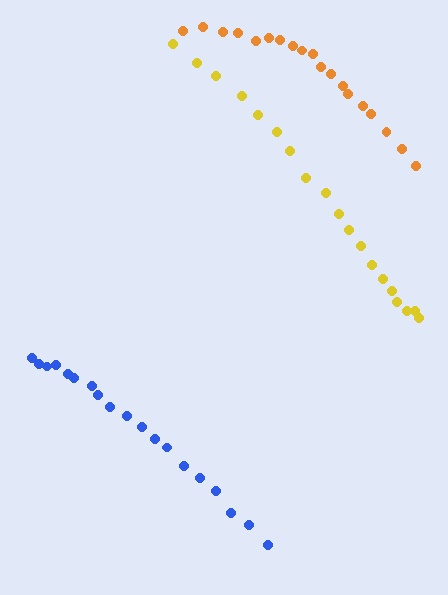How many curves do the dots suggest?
There are 3 distinct paths.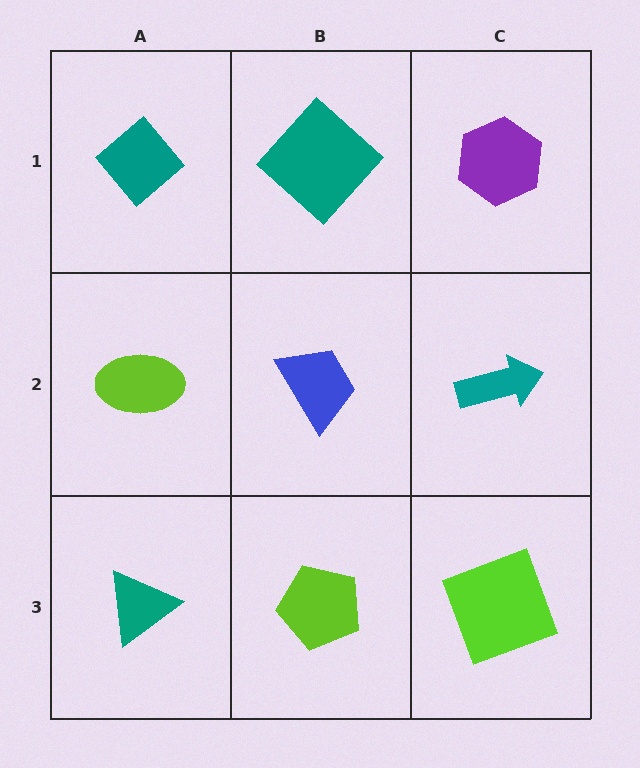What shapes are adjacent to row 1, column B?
A blue trapezoid (row 2, column B), a teal diamond (row 1, column A), a purple hexagon (row 1, column C).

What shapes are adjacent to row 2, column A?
A teal diamond (row 1, column A), a teal triangle (row 3, column A), a blue trapezoid (row 2, column B).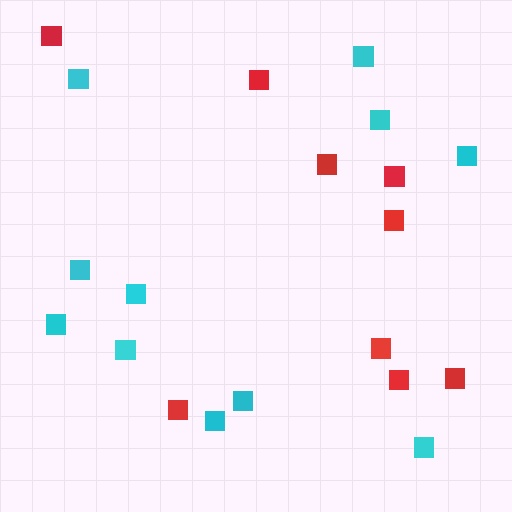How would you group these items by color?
There are 2 groups: one group of cyan squares (11) and one group of red squares (9).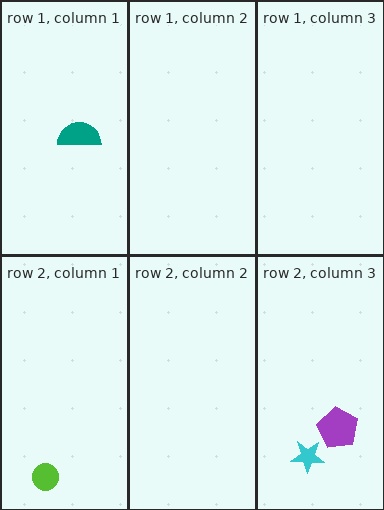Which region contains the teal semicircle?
The row 1, column 1 region.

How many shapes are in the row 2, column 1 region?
1.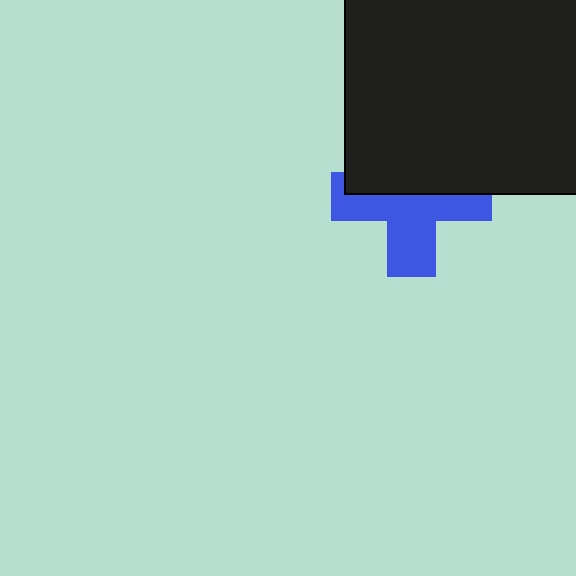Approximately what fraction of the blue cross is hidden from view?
Roughly 47% of the blue cross is hidden behind the black square.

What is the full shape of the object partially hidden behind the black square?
The partially hidden object is a blue cross.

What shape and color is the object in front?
The object in front is a black square.